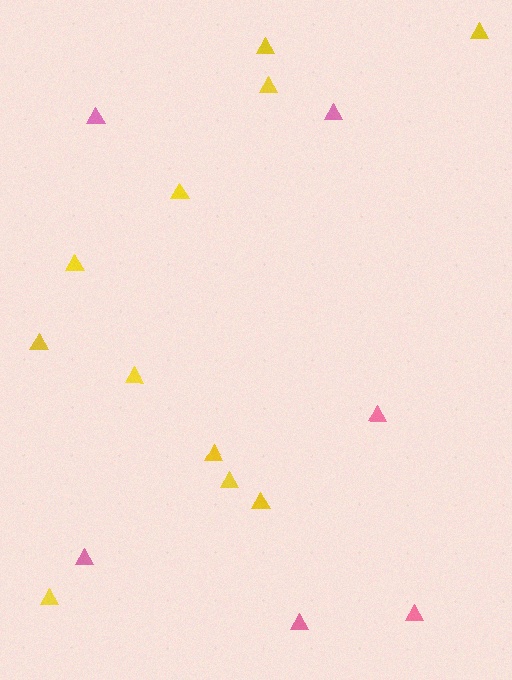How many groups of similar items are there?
There are 2 groups: one group of yellow triangles (11) and one group of pink triangles (6).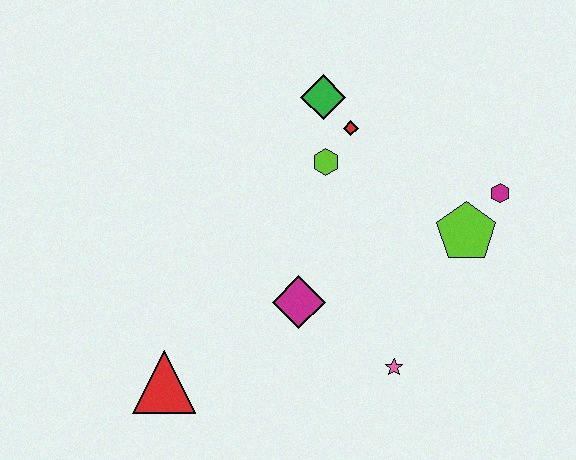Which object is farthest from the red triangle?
The magenta hexagon is farthest from the red triangle.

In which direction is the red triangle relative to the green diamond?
The red triangle is below the green diamond.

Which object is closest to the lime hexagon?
The red diamond is closest to the lime hexagon.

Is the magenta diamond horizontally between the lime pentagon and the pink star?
No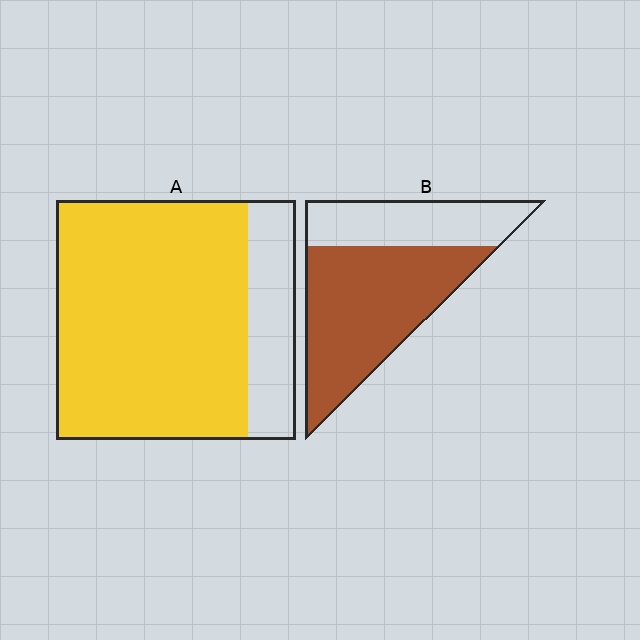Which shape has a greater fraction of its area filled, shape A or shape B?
Shape A.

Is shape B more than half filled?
Yes.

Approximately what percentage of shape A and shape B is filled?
A is approximately 80% and B is approximately 65%.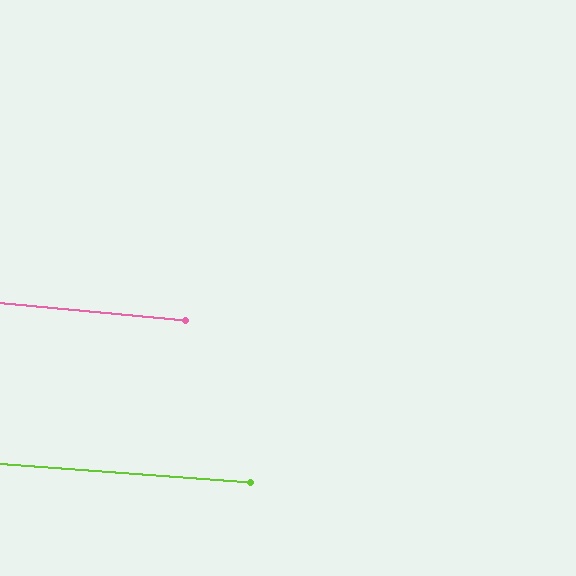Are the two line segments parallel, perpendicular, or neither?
Parallel — their directions differ by only 1.0°.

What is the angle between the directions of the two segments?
Approximately 1 degree.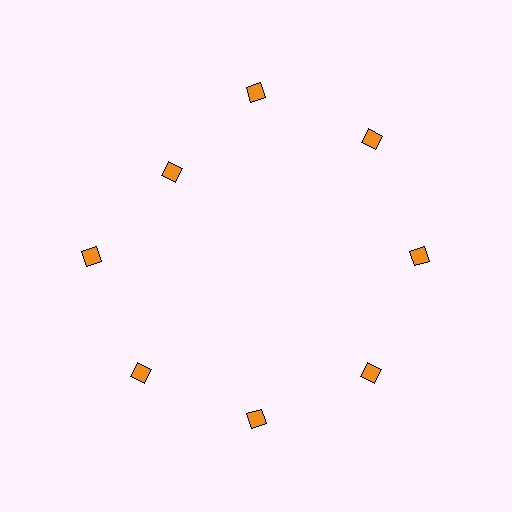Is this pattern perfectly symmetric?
No. The 8 orange diamonds are arranged in a ring, but one element near the 10 o'clock position is pulled inward toward the center, breaking the 8-fold rotational symmetry.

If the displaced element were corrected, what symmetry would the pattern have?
It would have 8-fold rotational symmetry — the pattern would map onto itself every 45 degrees.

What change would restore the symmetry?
The symmetry would be restored by moving it outward, back onto the ring so that all 8 diamonds sit at equal angles and equal distance from the center.